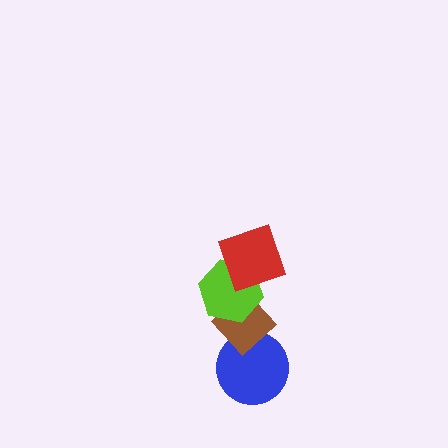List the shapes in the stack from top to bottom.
From top to bottom: the red square, the lime hexagon, the brown diamond, the blue circle.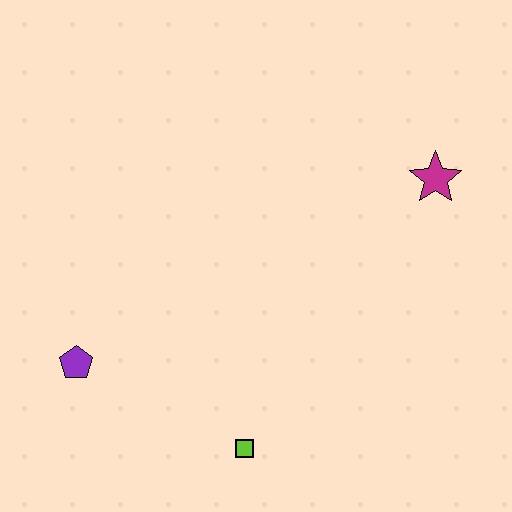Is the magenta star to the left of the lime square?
No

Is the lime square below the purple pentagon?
Yes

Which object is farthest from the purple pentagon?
The magenta star is farthest from the purple pentagon.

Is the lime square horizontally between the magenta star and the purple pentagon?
Yes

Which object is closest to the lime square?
The purple pentagon is closest to the lime square.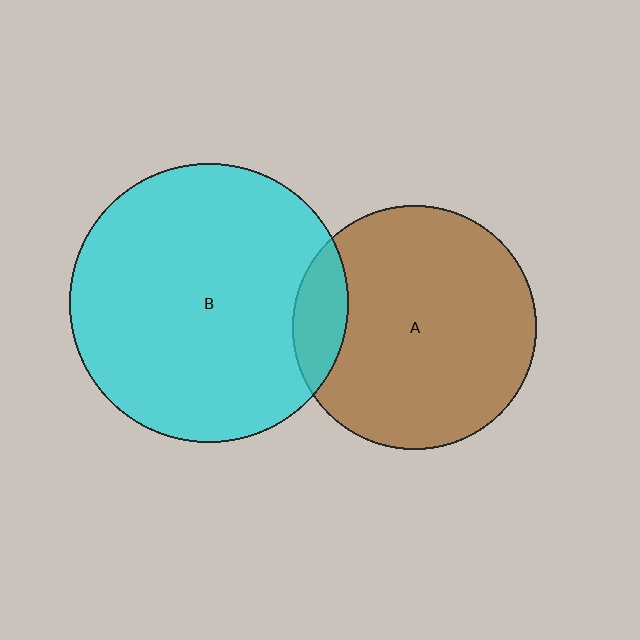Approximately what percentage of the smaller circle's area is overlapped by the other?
Approximately 10%.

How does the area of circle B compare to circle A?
Approximately 1.3 times.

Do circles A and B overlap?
Yes.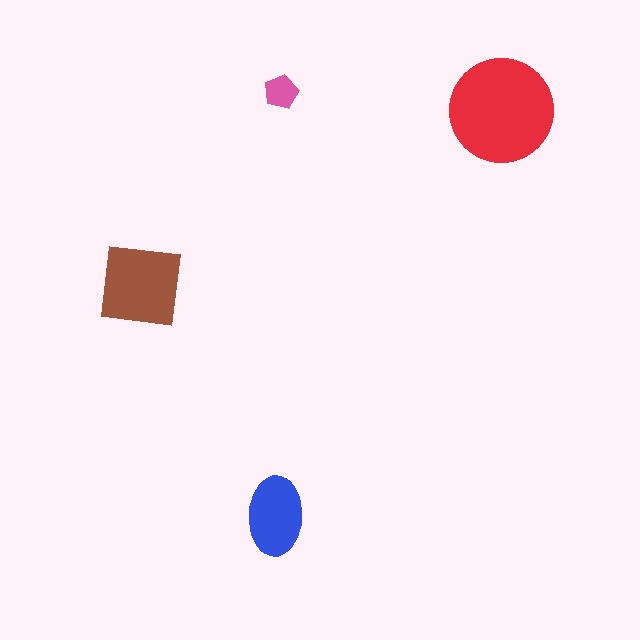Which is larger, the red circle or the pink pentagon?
The red circle.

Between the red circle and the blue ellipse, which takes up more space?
The red circle.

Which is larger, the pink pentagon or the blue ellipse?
The blue ellipse.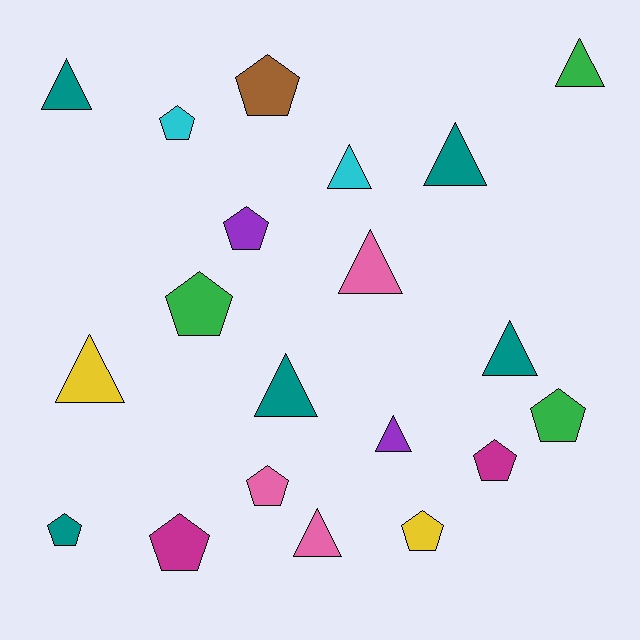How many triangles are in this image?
There are 10 triangles.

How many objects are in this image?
There are 20 objects.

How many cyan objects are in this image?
There are 2 cyan objects.